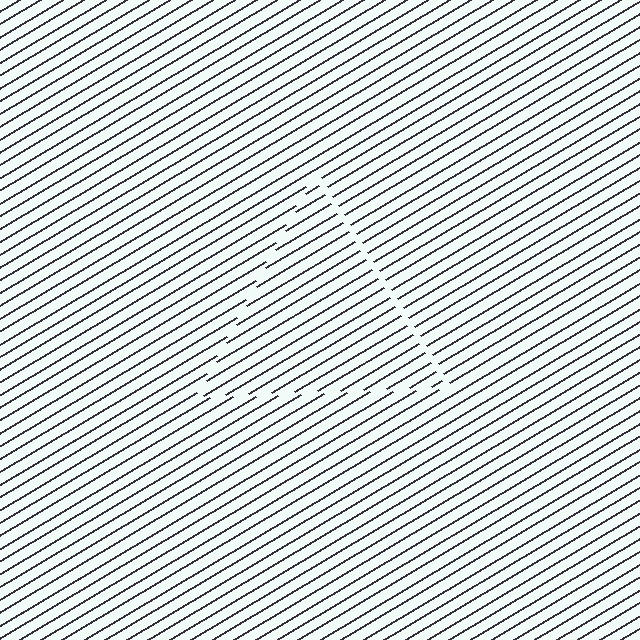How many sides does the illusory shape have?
3 sides — the line-ends trace a triangle.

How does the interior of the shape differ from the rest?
The interior of the shape contains the same grating, shifted by half a period — the contour is defined by the phase discontinuity where line-ends from the inner and outer gratings abut.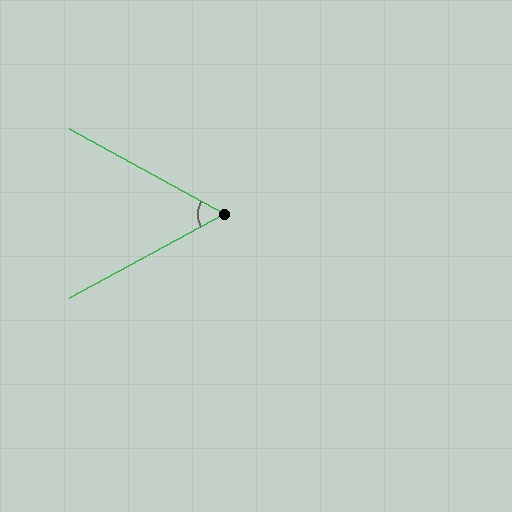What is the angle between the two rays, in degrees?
Approximately 57 degrees.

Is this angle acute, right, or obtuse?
It is acute.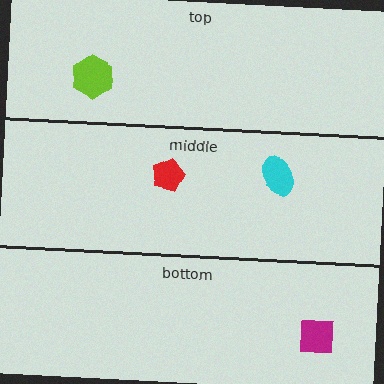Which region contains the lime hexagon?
The top region.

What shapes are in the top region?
The lime hexagon.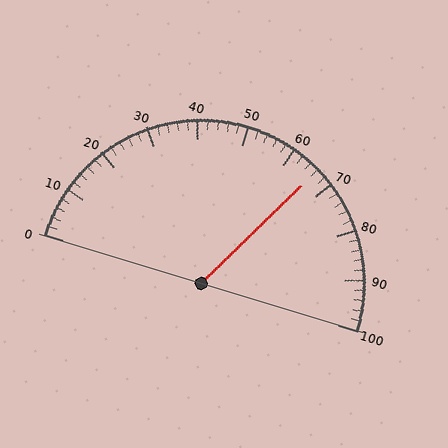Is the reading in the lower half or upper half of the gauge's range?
The reading is in the upper half of the range (0 to 100).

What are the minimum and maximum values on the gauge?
The gauge ranges from 0 to 100.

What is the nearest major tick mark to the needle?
The nearest major tick mark is 70.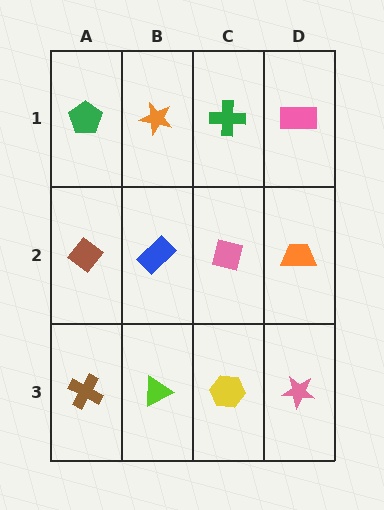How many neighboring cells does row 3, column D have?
2.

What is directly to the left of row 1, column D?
A green cross.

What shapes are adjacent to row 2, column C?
A green cross (row 1, column C), a yellow hexagon (row 3, column C), a blue rectangle (row 2, column B), an orange trapezoid (row 2, column D).